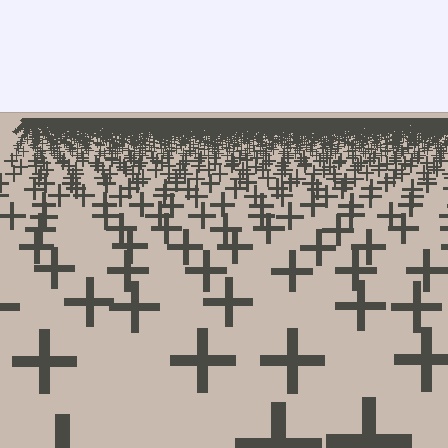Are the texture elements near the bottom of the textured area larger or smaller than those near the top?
Larger. Near the bottom, elements are closer to the viewer and appear at a bigger on-screen size.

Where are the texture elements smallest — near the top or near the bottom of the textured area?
Near the top.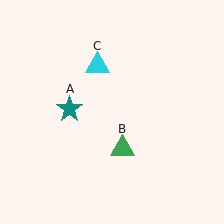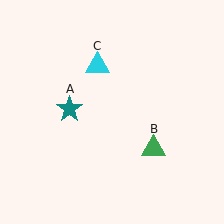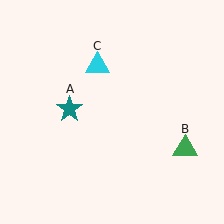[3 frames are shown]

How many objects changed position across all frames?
1 object changed position: green triangle (object B).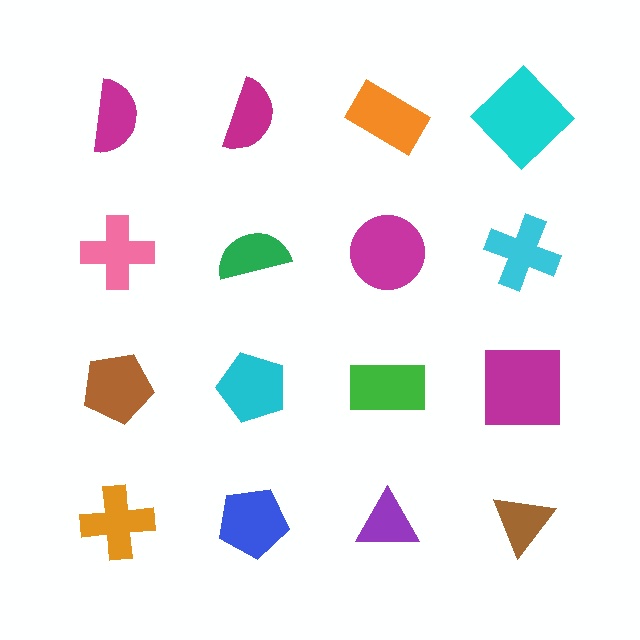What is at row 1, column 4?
A cyan diamond.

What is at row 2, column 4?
A cyan cross.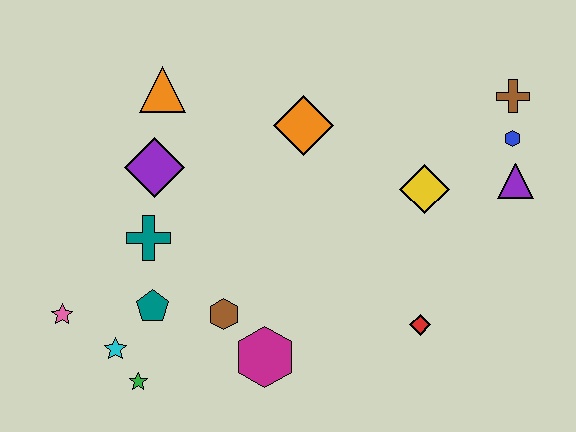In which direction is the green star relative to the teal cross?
The green star is below the teal cross.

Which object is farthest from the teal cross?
The brown cross is farthest from the teal cross.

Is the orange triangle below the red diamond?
No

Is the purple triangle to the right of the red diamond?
Yes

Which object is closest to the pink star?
The cyan star is closest to the pink star.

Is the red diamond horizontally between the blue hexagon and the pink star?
Yes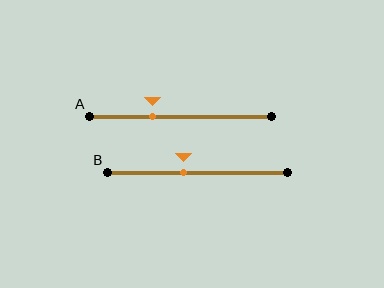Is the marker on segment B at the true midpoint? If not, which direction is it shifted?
No, the marker on segment B is shifted to the left by about 8% of the segment length.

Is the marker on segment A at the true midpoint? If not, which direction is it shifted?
No, the marker on segment A is shifted to the left by about 15% of the segment length.